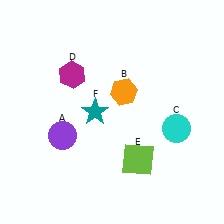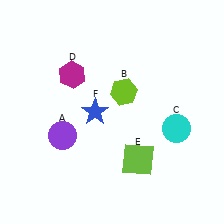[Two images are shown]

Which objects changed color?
B changed from orange to lime. F changed from teal to blue.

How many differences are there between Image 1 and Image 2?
There are 2 differences between the two images.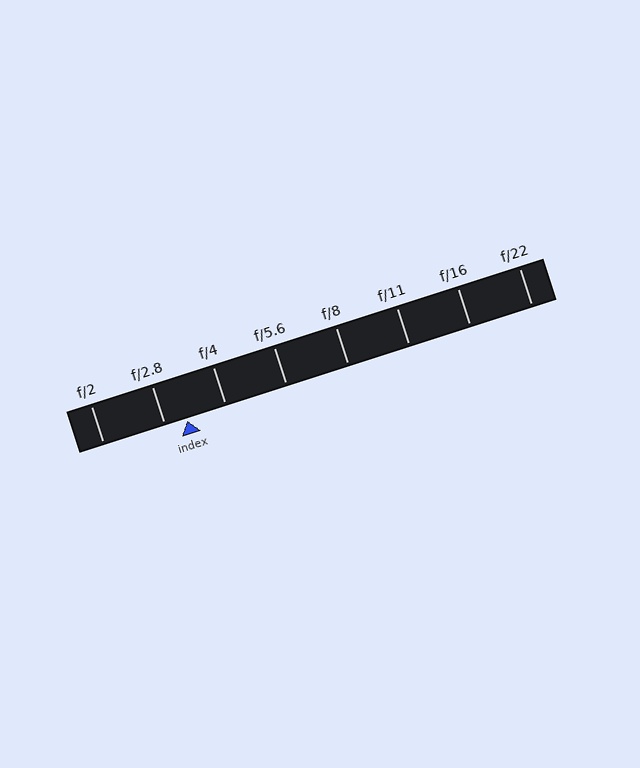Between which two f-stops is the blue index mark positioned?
The index mark is between f/2.8 and f/4.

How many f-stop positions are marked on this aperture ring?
There are 8 f-stop positions marked.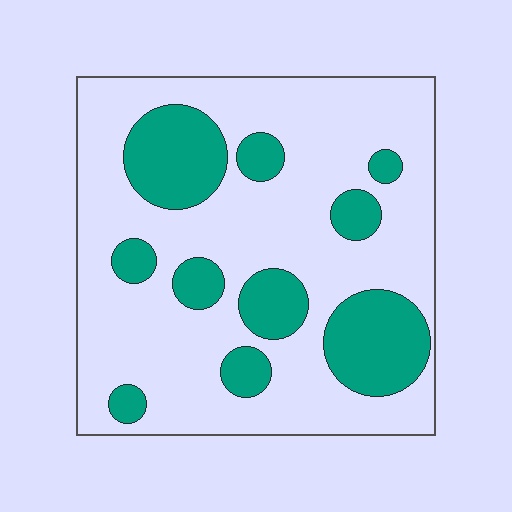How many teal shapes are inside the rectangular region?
10.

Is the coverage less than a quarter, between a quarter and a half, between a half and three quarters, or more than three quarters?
Between a quarter and a half.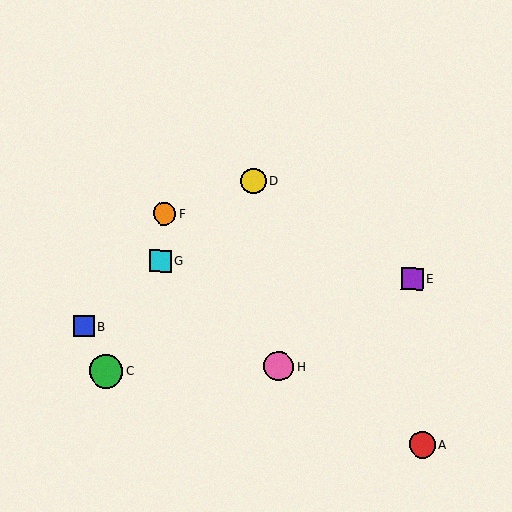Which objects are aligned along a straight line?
Objects B, D, G are aligned along a straight line.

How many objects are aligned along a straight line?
3 objects (B, D, G) are aligned along a straight line.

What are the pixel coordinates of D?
Object D is at (254, 181).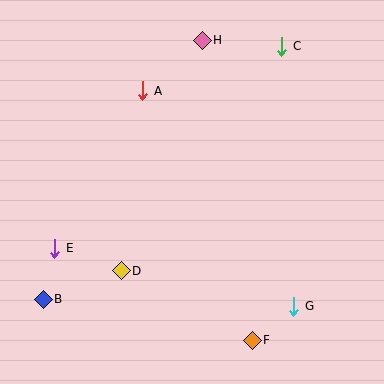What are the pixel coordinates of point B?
Point B is at (43, 299).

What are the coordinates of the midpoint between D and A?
The midpoint between D and A is at (132, 181).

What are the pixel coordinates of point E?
Point E is at (55, 248).